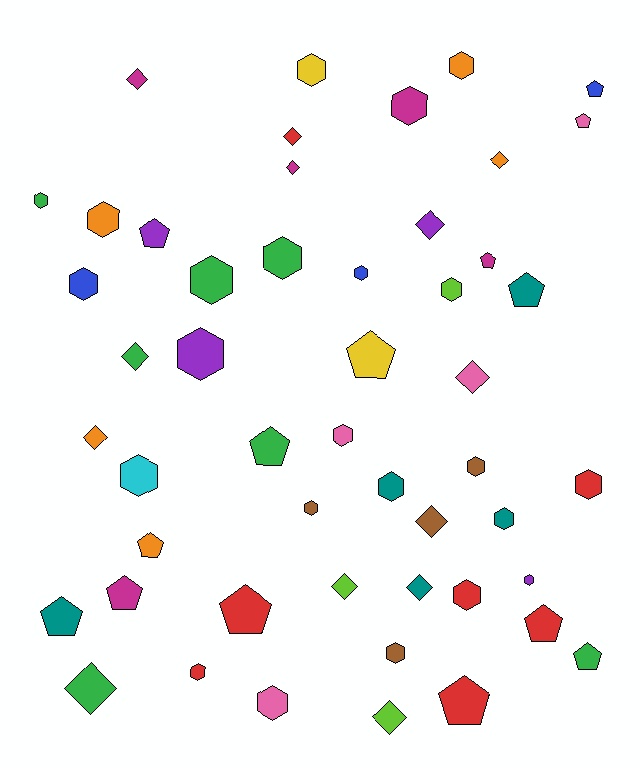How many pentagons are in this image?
There are 14 pentagons.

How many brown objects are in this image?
There are 4 brown objects.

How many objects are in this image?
There are 50 objects.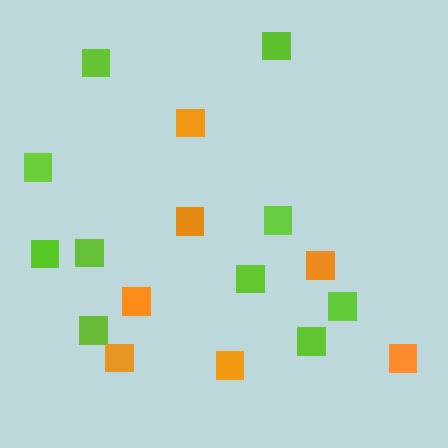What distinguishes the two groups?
There are 2 groups: one group of lime squares (10) and one group of orange squares (7).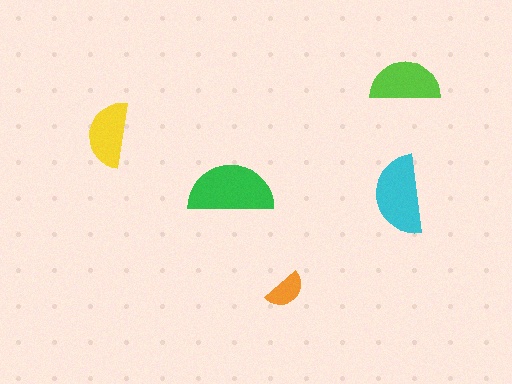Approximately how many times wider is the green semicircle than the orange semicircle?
About 2 times wider.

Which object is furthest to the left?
The yellow semicircle is leftmost.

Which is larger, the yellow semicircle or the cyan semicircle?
The cyan one.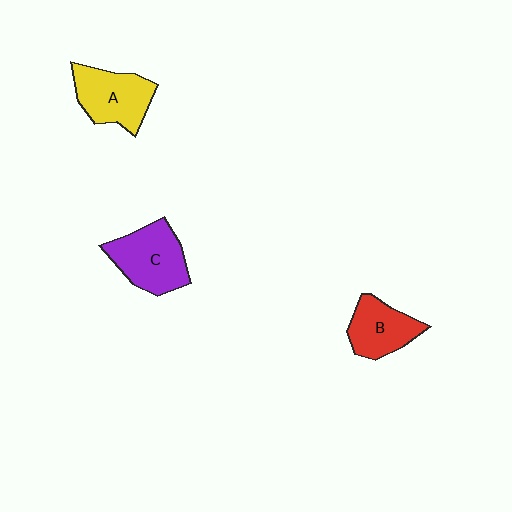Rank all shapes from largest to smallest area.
From largest to smallest: C (purple), A (yellow), B (red).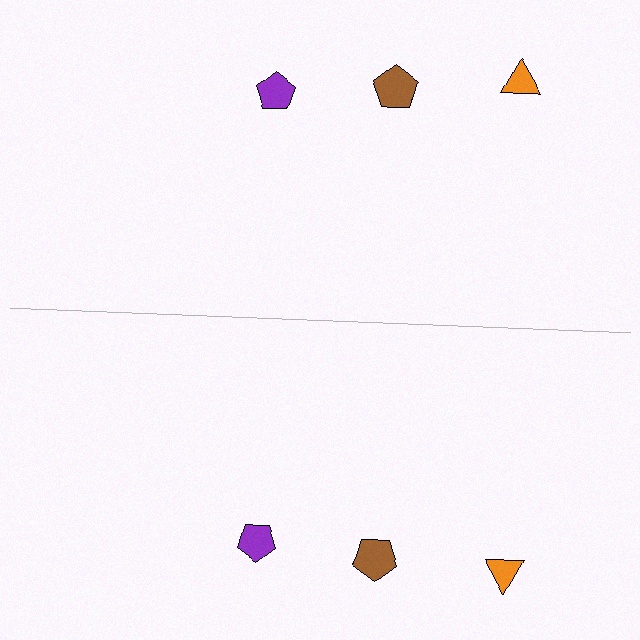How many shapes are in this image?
There are 6 shapes in this image.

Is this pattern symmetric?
Yes, this pattern has bilateral (reflection) symmetry.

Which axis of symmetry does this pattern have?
The pattern has a horizontal axis of symmetry running through the center of the image.